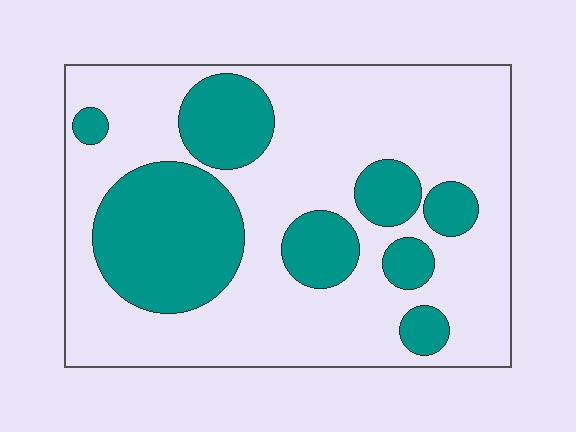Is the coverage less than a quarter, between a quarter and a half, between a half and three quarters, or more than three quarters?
Between a quarter and a half.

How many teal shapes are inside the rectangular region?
8.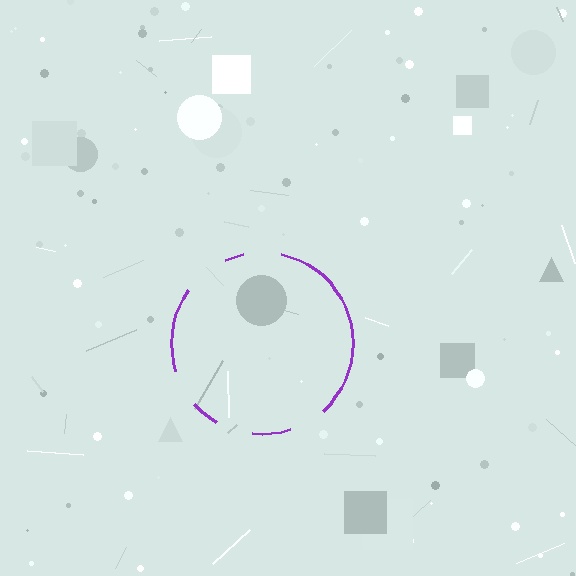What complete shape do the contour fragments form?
The contour fragments form a circle.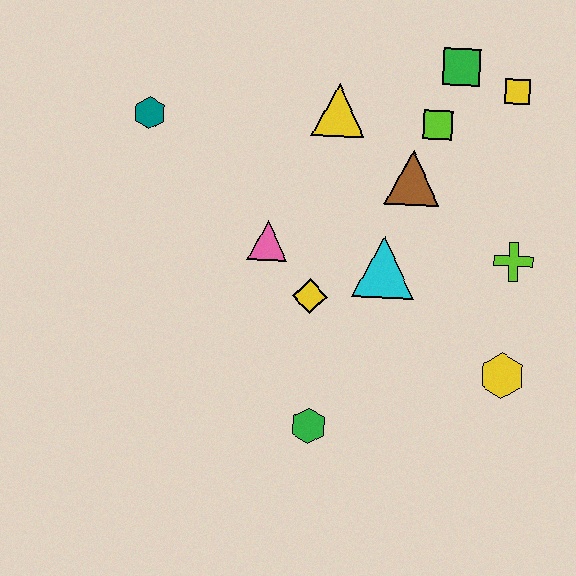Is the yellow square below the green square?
Yes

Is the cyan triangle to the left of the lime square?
Yes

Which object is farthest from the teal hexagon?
The yellow hexagon is farthest from the teal hexagon.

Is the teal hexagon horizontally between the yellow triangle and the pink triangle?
No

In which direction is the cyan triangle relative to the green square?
The cyan triangle is below the green square.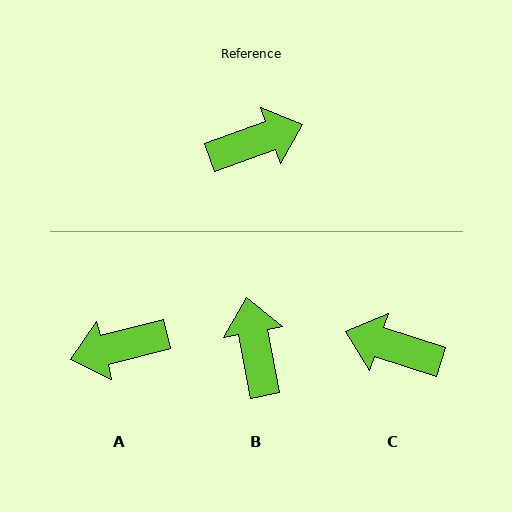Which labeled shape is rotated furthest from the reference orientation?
A, about 175 degrees away.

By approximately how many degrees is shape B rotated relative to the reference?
Approximately 81 degrees counter-clockwise.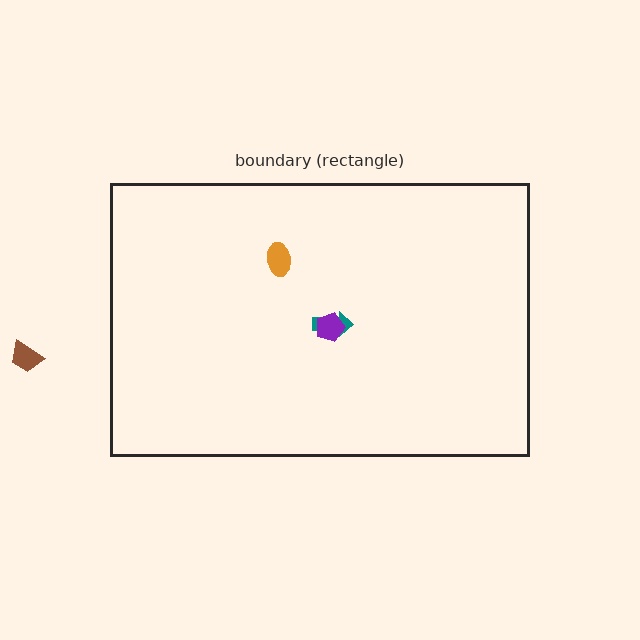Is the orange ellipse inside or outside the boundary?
Inside.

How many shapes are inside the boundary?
3 inside, 1 outside.